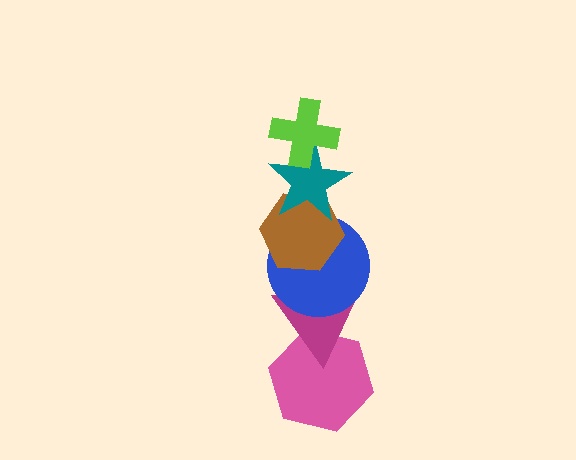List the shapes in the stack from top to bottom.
From top to bottom: the lime cross, the teal star, the brown hexagon, the blue circle, the magenta triangle, the pink hexagon.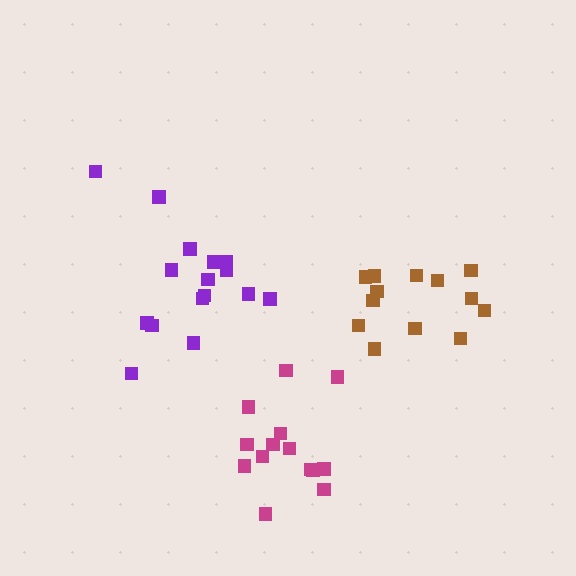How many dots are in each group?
Group 1: 14 dots, Group 2: 16 dots, Group 3: 13 dots (43 total).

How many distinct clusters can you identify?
There are 3 distinct clusters.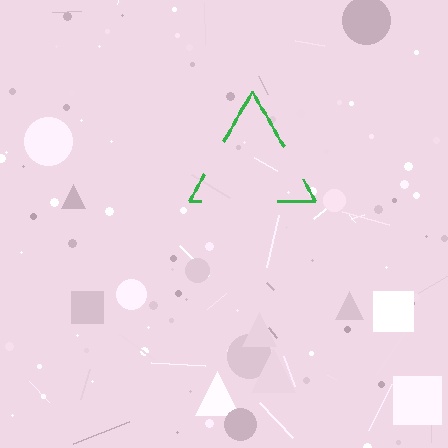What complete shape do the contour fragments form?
The contour fragments form a triangle.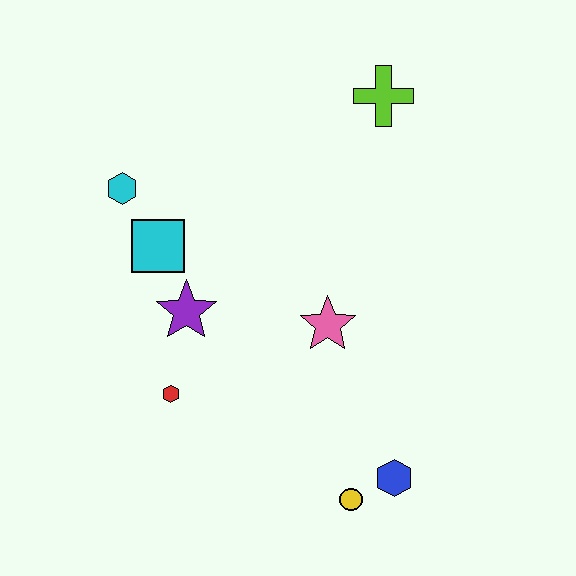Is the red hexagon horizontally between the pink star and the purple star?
No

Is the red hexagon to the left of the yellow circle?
Yes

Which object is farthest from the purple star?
The lime cross is farthest from the purple star.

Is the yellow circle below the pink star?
Yes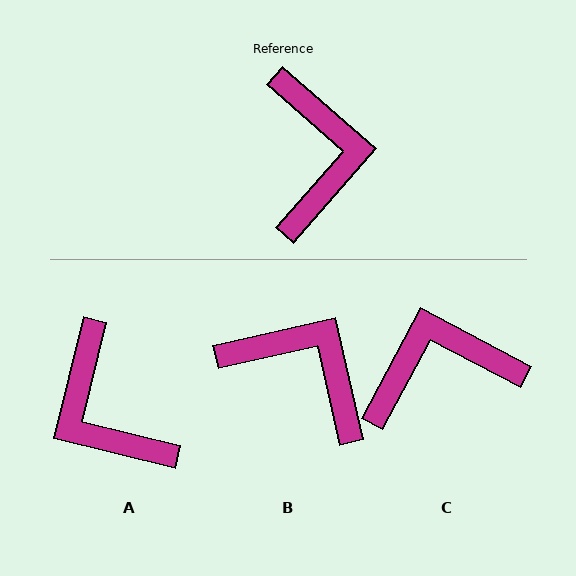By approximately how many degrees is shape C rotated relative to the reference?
Approximately 103 degrees counter-clockwise.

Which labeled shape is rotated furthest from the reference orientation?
A, about 153 degrees away.